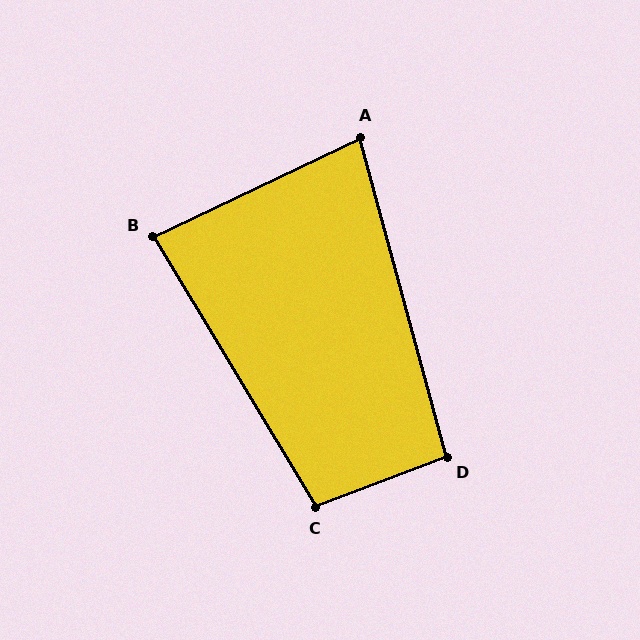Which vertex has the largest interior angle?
C, at approximately 100 degrees.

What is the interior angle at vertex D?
Approximately 96 degrees (obtuse).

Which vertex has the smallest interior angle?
A, at approximately 80 degrees.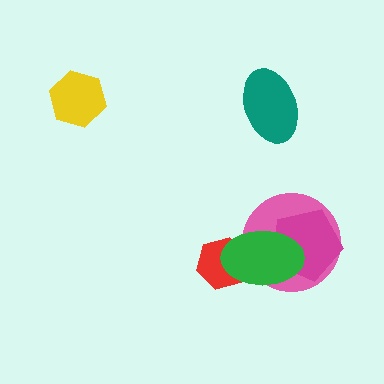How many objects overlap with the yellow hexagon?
0 objects overlap with the yellow hexagon.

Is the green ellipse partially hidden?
No, no other shape covers it.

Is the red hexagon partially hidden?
Yes, it is partially covered by another shape.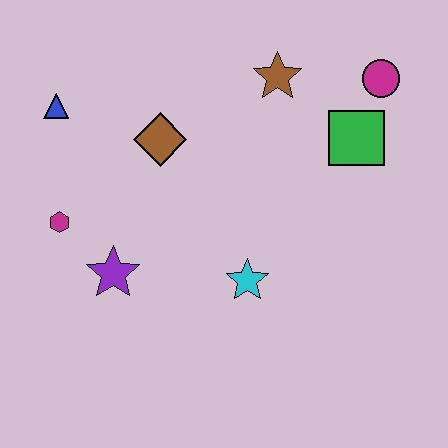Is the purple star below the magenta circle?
Yes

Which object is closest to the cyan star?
The purple star is closest to the cyan star.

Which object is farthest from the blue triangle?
The magenta circle is farthest from the blue triangle.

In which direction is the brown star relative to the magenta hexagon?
The brown star is to the right of the magenta hexagon.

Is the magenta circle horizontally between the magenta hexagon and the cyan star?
No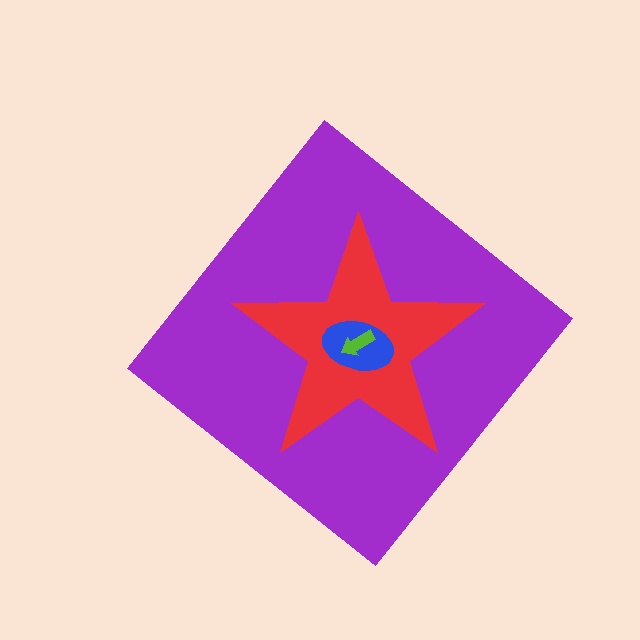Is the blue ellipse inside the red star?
Yes.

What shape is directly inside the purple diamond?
The red star.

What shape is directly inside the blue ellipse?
The lime arrow.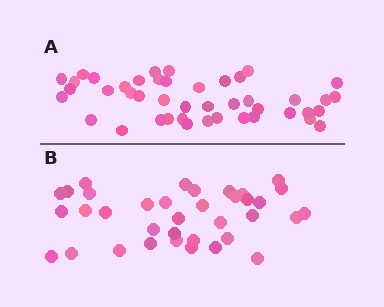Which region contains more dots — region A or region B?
Region A (the top region) has more dots.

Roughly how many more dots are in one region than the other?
Region A has roughly 8 or so more dots than region B.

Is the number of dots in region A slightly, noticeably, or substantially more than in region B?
Region A has only slightly more — the two regions are fairly close. The ratio is roughly 1.2 to 1.